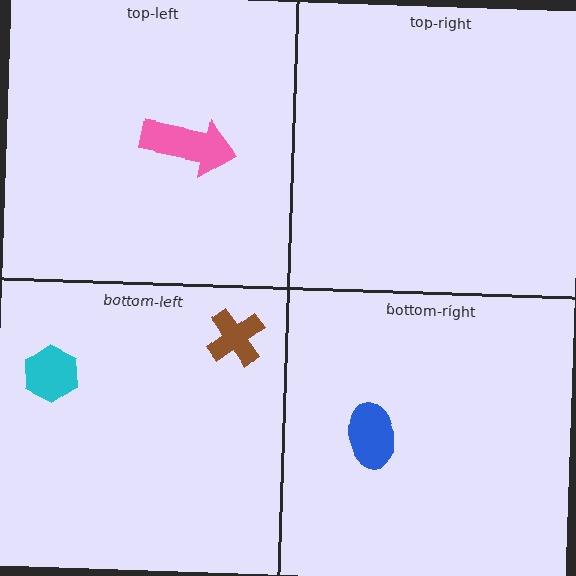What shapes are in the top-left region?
The pink arrow.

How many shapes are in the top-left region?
1.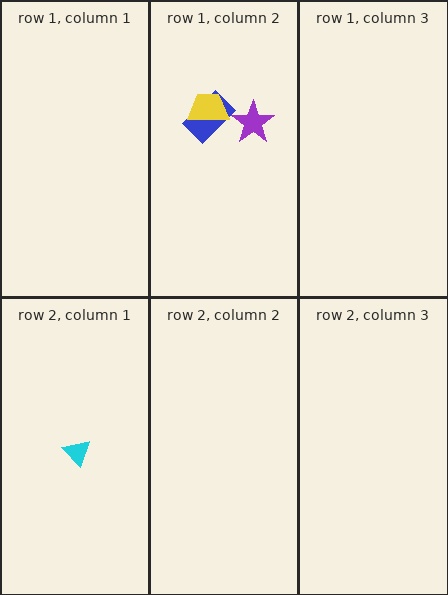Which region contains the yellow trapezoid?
The row 1, column 2 region.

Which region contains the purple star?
The row 1, column 2 region.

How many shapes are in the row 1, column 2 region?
3.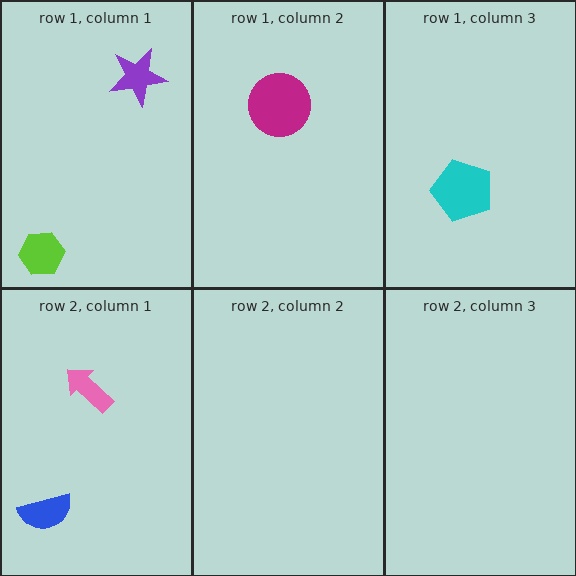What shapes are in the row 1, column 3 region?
The cyan pentagon.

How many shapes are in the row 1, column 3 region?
1.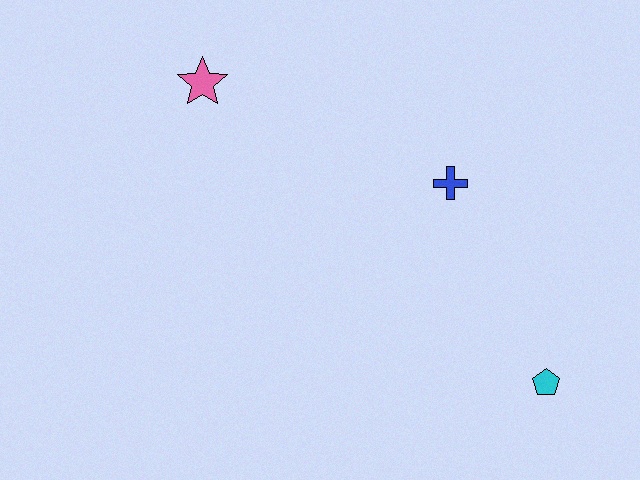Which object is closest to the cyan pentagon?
The blue cross is closest to the cyan pentagon.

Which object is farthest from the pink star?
The cyan pentagon is farthest from the pink star.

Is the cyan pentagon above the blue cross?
No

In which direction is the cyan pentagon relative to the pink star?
The cyan pentagon is to the right of the pink star.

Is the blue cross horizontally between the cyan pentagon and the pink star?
Yes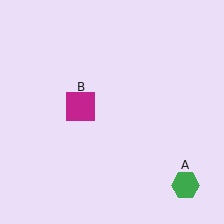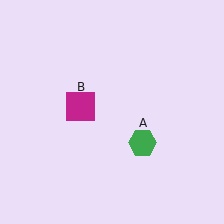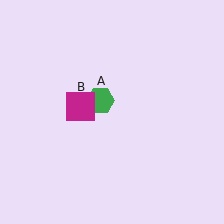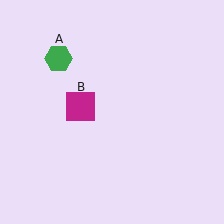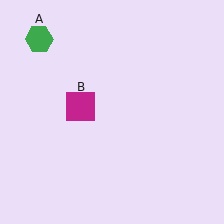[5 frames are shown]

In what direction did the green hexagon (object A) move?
The green hexagon (object A) moved up and to the left.